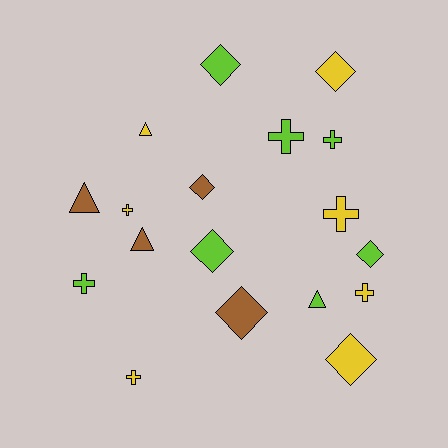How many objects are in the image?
There are 18 objects.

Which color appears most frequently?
Yellow, with 7 objects.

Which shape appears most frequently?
Cross, with 7 objects.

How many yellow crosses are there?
There are 4 yellow crosses.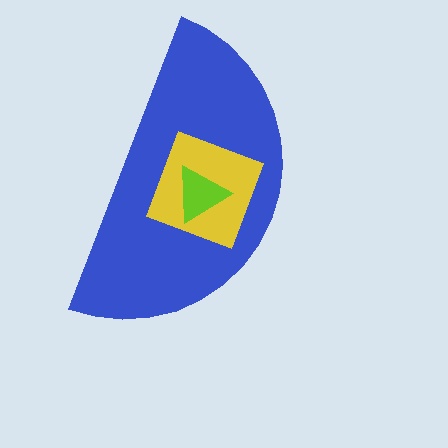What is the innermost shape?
The lime triangle.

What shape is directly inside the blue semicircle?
The yellow diamond.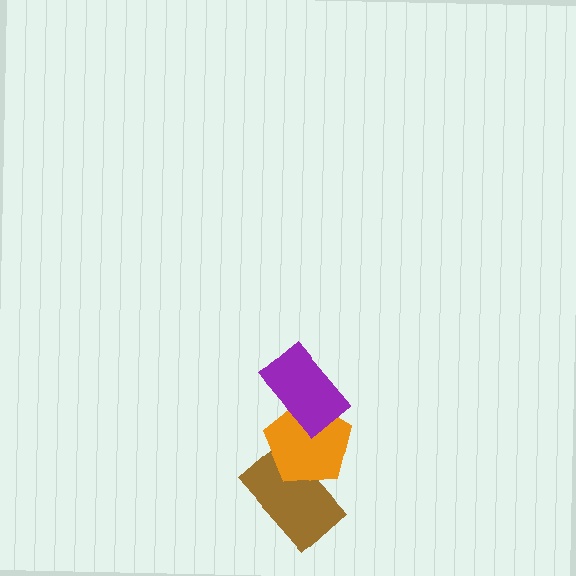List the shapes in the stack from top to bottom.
From top to bottom: the purple rectangle, the orange pentagon, the brown rectangle.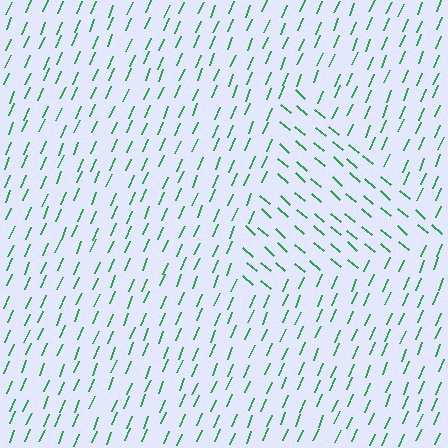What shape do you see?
I see a triangle.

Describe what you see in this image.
The image is filled with small green line segments. A triangle region in the image has lines oriented differently from the surrounding lines, creating a visible texture boundary.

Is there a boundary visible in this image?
Yes, there is a texture boundary formed by a change in line orientation.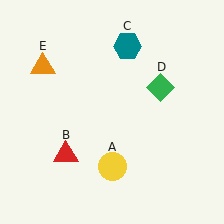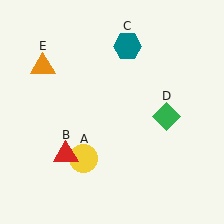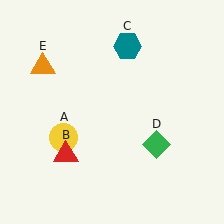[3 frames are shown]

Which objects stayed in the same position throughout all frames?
Red triangle (object B) and teal hexagon (object C) and orange triangle (object E) remained stationary.